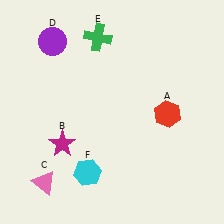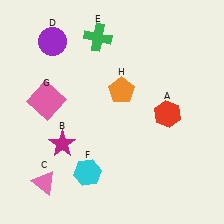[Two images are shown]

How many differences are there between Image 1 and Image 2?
There are 2 differences between the two images.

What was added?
A pink square (G), an orange pentagon (H) were added in Image 2.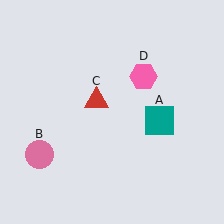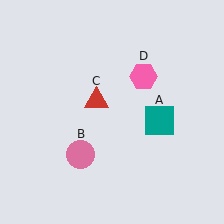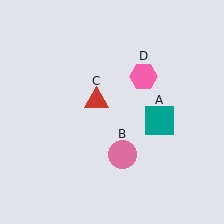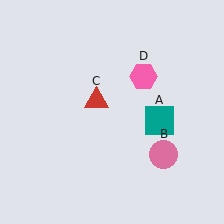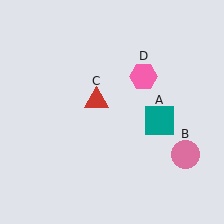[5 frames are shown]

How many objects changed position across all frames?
1 object changed position: pink circle (object B).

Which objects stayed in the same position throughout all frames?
Teal square (object A) and red triangle (object C) and pink hexagon (object D) remained stationary.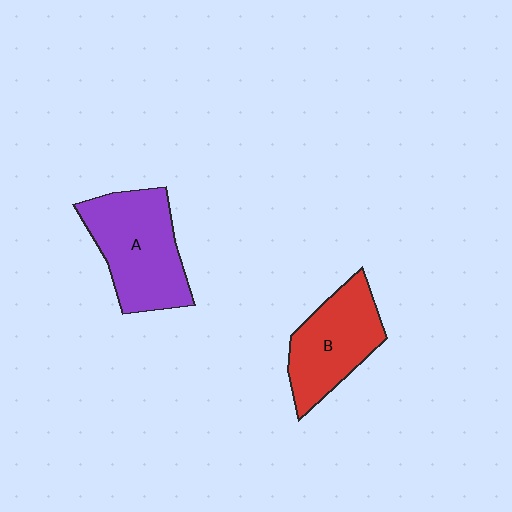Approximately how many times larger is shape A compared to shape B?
Approximately 1.2 times.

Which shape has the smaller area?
Shape B (red).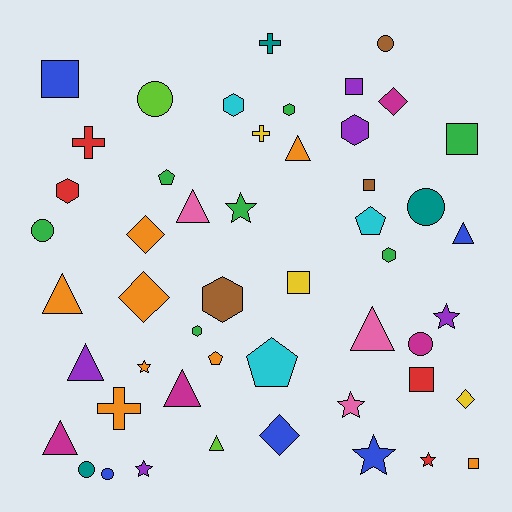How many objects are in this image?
There are 50 objects.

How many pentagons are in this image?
There are 4 pentagons.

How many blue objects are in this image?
There are 5 blue objects.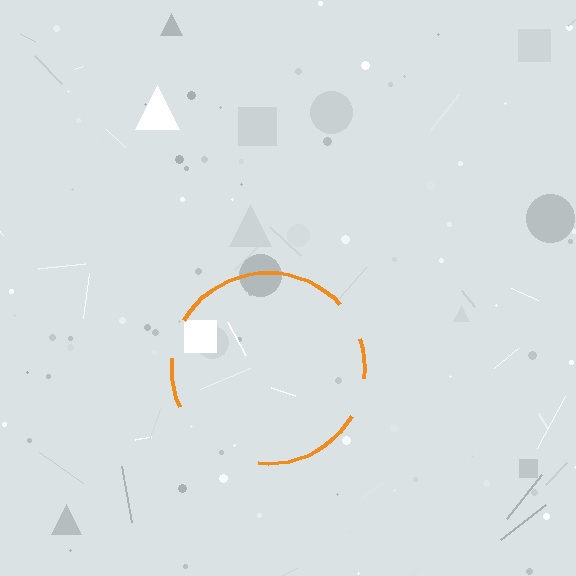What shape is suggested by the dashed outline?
The dashed outline suggests a circle.